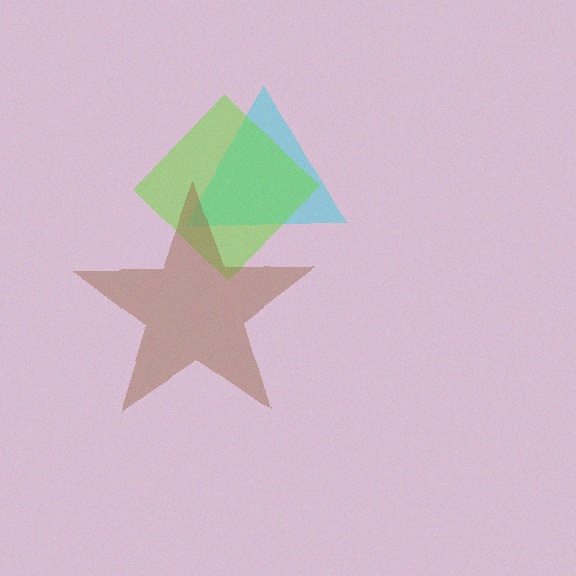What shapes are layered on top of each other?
The layered shapes are: a cyan triangle, a lime diamond, a brown star.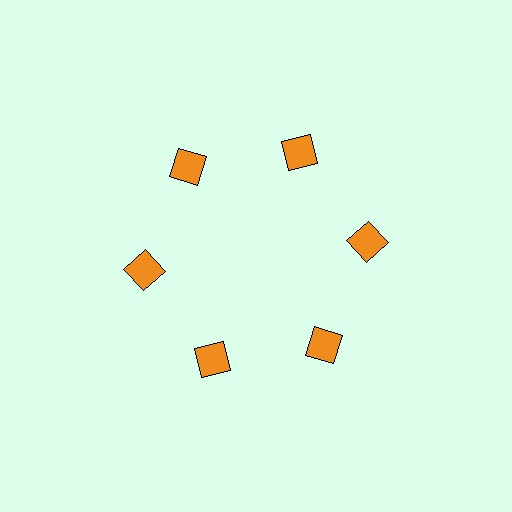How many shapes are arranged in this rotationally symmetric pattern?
There are 6 shapes, arranged in 6 groups of 1.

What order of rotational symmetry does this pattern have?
This pattern has 6-fold rotational symmetry.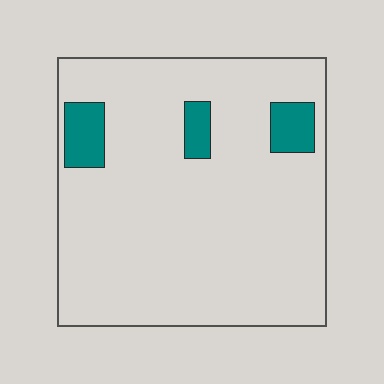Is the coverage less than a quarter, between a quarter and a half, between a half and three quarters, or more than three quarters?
Less than a quarter.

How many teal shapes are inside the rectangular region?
3.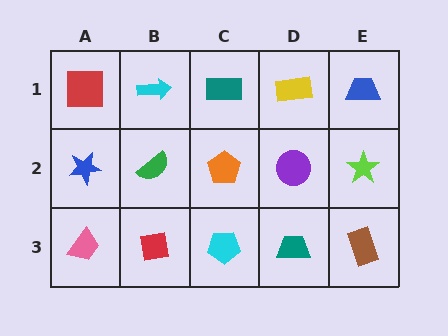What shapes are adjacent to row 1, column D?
A purple circle (row 2, column D), a teal rectangle (row 1, column C), a blue trapezoid (row 1, column E).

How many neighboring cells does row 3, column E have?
2.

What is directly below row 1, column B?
A green semicircle.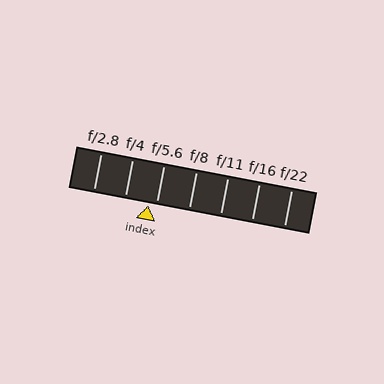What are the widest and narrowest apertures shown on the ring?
The widest aperture shown is f/2.8 and the narrowest is f/22.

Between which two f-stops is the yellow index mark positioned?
The index mark is between f/4 and f/5.6.